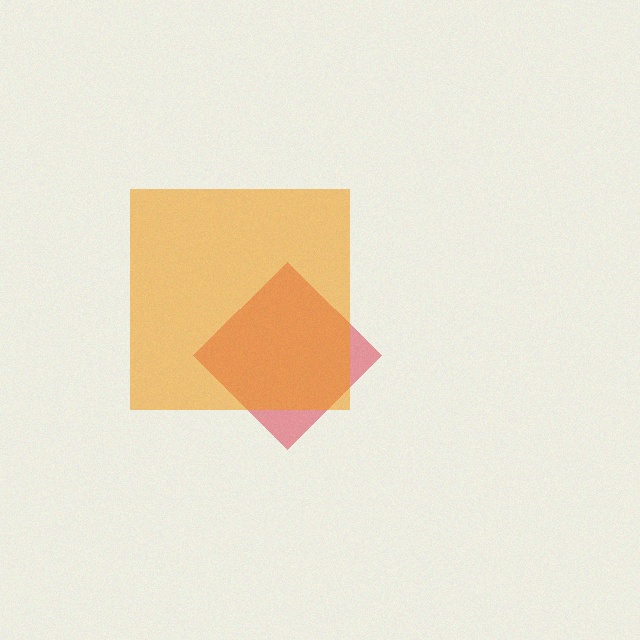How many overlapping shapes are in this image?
There are 2 overlapping shapes in the image.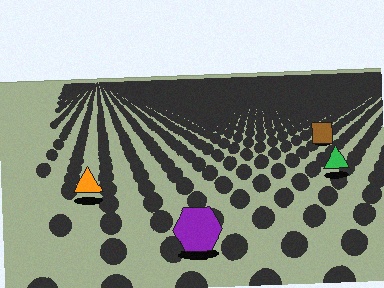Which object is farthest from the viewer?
The brown square is farthest from the viewer. It appears smaller and the ground texture around it is denser.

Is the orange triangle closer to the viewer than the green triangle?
Yes. The orange triangle is closer — you can tell from the texture gradient: the ground texture is coarser near it.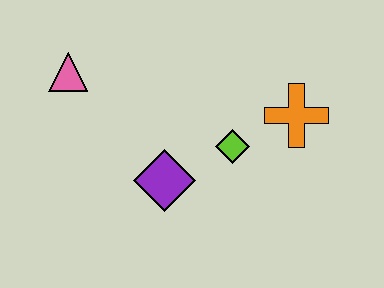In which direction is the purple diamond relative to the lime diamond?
The purple diamond is to the left of the lime diamond.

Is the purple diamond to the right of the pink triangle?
Yes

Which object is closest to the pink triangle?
The purple diamond is closest to the pink triangle.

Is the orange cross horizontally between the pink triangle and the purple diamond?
No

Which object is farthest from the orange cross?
The pink triangle is farthest from the orange cross.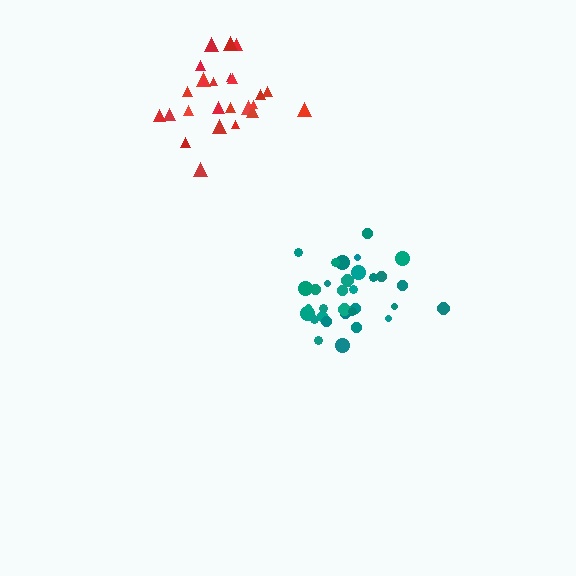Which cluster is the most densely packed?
Teal.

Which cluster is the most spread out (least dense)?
Red.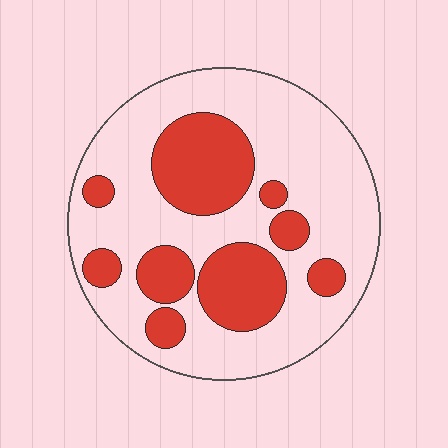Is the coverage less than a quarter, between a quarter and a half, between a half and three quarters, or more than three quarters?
Between a quarter and a half.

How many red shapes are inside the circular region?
9.